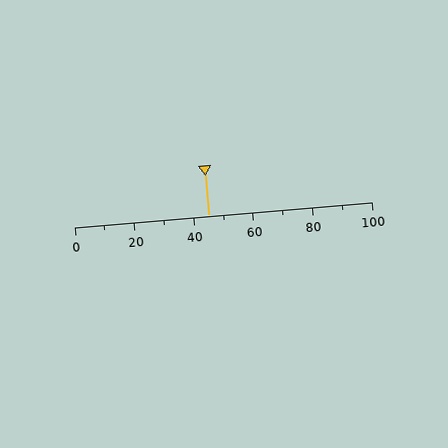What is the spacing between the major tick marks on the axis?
The major ticks are spaced 20 apart.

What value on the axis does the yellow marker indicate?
The marker indicates approximately 45.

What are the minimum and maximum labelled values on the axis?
The axis runs from 0 to 100.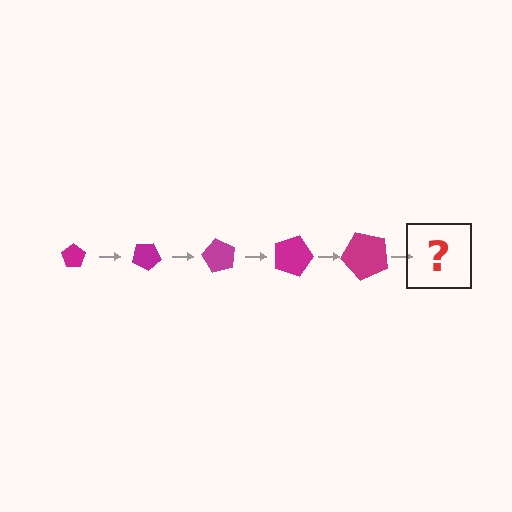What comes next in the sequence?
The next element should be a pentagon, larger than the previous one and rotated 150 degrees from the start.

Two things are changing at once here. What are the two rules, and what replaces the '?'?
The two rules are that the pentagon grows larger each step and it rotates 30 degrees each step. The '?' should be a pentagon, larger than the previous one and rotated 150 degrees from the start.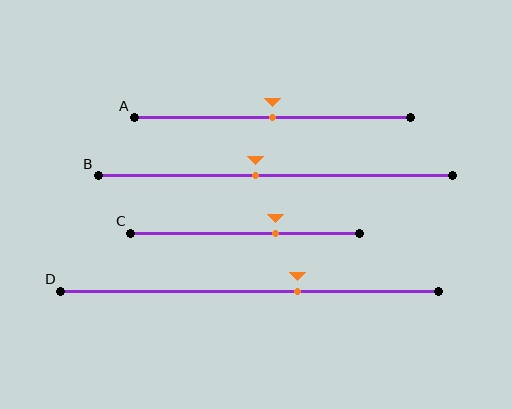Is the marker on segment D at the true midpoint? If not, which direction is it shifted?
No, the marker on segment D is shifted to the right by about 13% of the segment length.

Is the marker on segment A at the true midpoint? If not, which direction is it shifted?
Yes, the marker on segment A is at the true midpoint.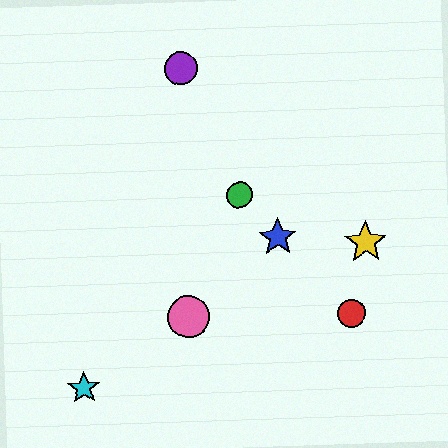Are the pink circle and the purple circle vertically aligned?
Yes, both are at x≈189.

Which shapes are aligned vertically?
The purple circle, the orange star, the pink circle are aligned vertically.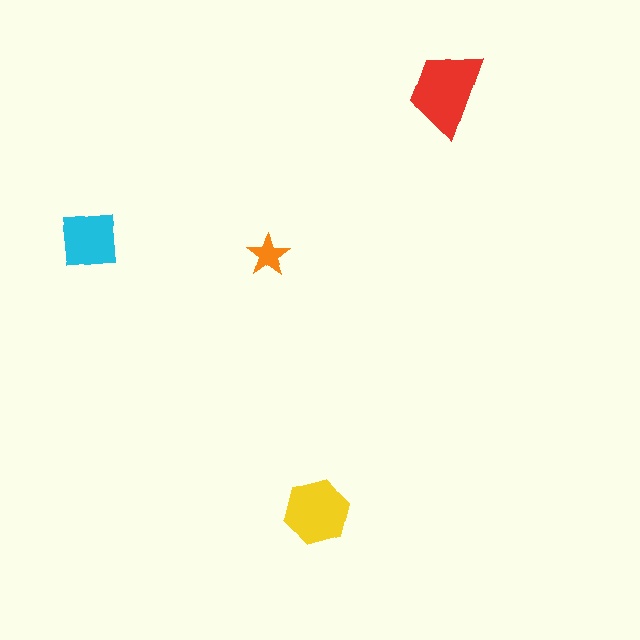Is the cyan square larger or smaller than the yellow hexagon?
Smaller.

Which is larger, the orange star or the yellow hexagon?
The yellow hexagon.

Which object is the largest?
The red trapezoid.